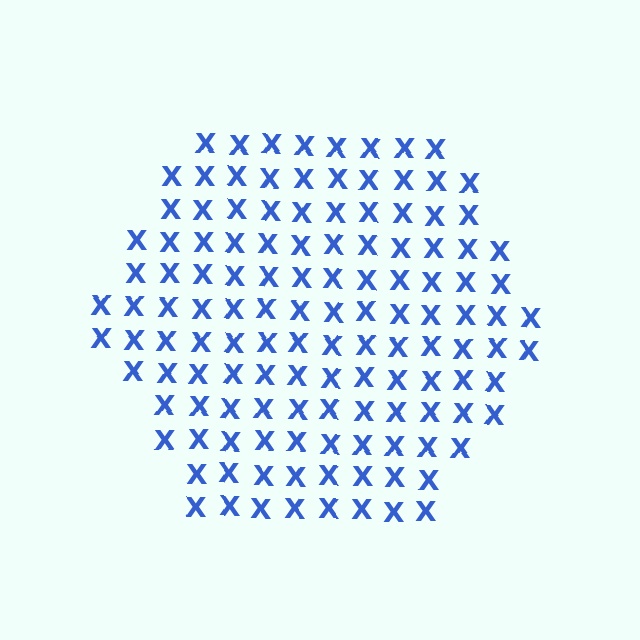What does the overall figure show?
The overall figure shows a hexagon.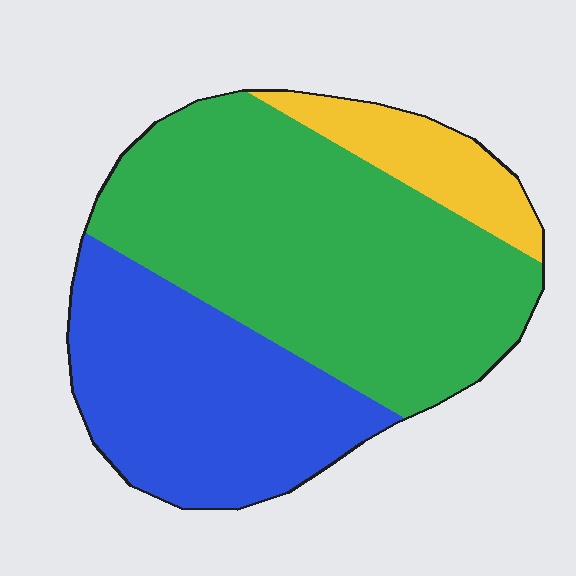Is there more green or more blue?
Green.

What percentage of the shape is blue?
Blue takes up between a third and a half of the shape.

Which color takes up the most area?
Green, at roughly 55%.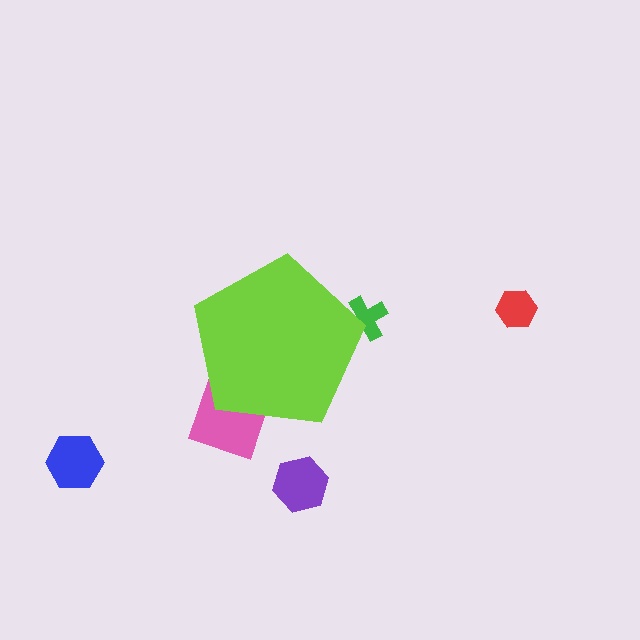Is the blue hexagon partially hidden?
No, the blue hexagon is fully visible.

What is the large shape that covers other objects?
A lime pentagon.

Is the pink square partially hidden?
Yes, the pink square is partially hidden behind the lime pentagon.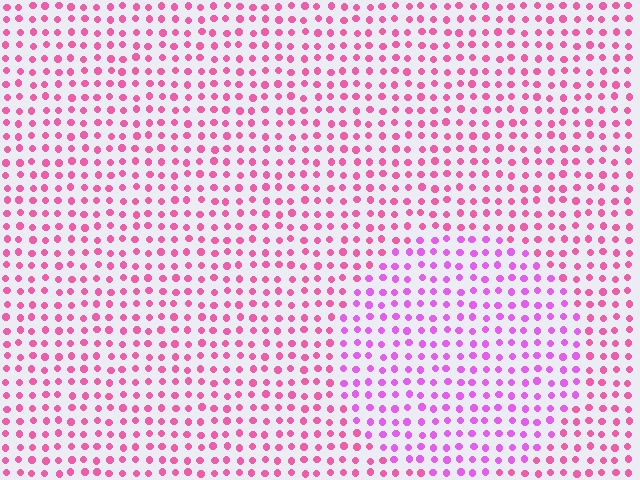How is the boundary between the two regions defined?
The boundary is defined purely by a slight shift in hue (about 33 degrees). Spacing, size, and orientation are identical on both sides.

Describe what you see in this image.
The image is filled with small pink elements in a uniform arrangement. A circle-shaped region is visible where the elements are tinted to a slightly different hue, forming a subtle color boundary.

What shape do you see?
I see a circle.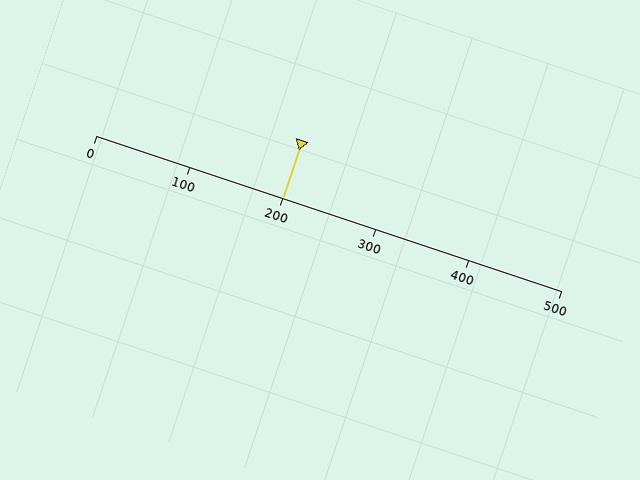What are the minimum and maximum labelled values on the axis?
The axis runs from 0 to 500.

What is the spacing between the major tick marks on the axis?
The major ticks are spaced 100 apart.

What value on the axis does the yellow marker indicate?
The marker indicates approximately 200.